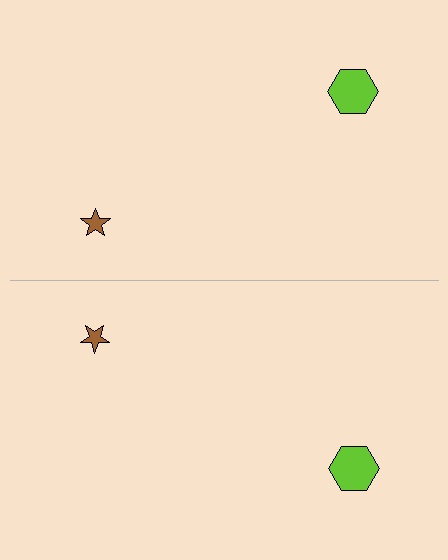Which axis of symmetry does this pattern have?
The pattern has a horizontal axis of symmetry running through the center of the image.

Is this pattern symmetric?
Yes, this pattern has bilateral (reflection) symmetry.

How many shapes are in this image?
There are 4 shapes in this image.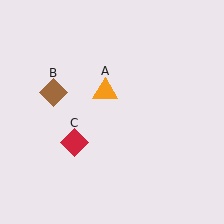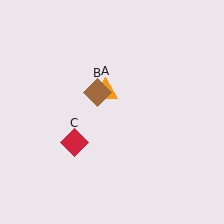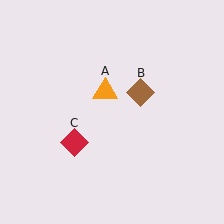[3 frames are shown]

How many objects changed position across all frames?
1 object changed position: brown diamond (object B).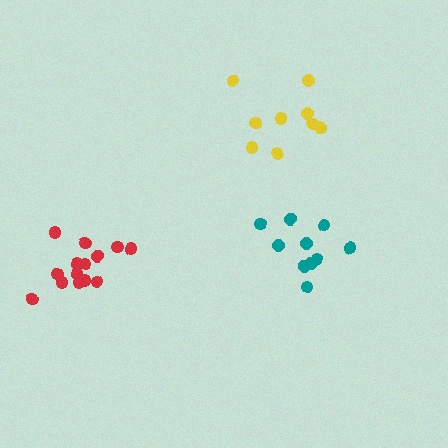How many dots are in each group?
Group 1: 10 dots, Group 2: 14 dots, Group 3: 9 dots (33 total).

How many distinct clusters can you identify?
There are 3 distinct clusters.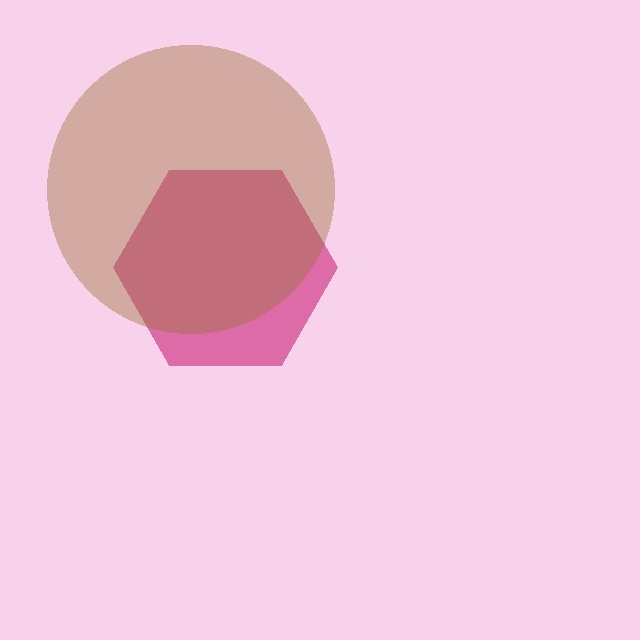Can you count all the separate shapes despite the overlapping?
Yes, there are 2 separate shapes.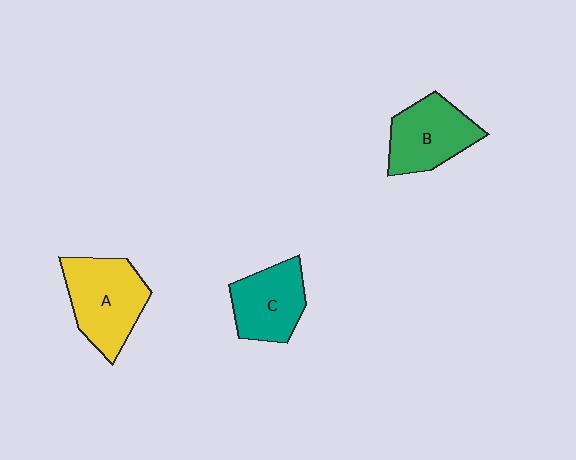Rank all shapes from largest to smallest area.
From largest to smallest: A (yellow), B (green), C (teal).